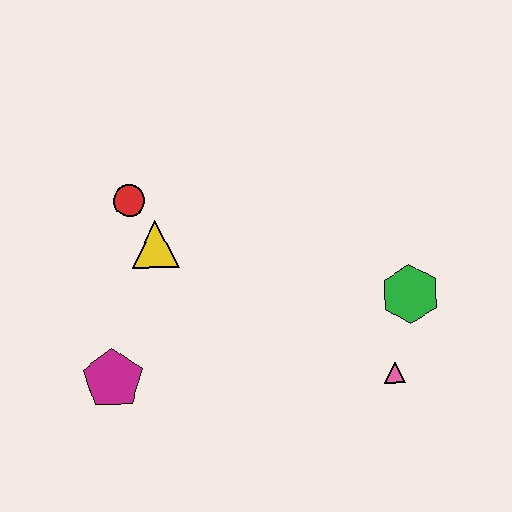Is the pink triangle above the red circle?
No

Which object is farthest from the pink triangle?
The red circle is farthest from the pink triangle.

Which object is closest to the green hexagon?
The pink triangle is closest to the green hexagon.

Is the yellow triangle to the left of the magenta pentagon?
No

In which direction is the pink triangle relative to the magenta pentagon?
The pink triangle is to the right of the magenta pentagon.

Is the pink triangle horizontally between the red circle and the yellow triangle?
No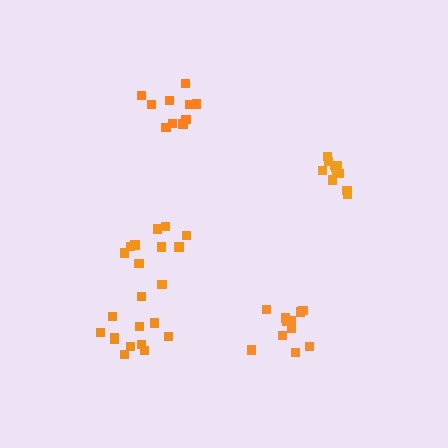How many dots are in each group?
Group 1: 11 dots, Group 2: 11 dots, Group 3: 10 dots, Group 4: 10 dots, Group 5: 12 dots (54 total).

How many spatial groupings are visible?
There are 5 spatial groupings.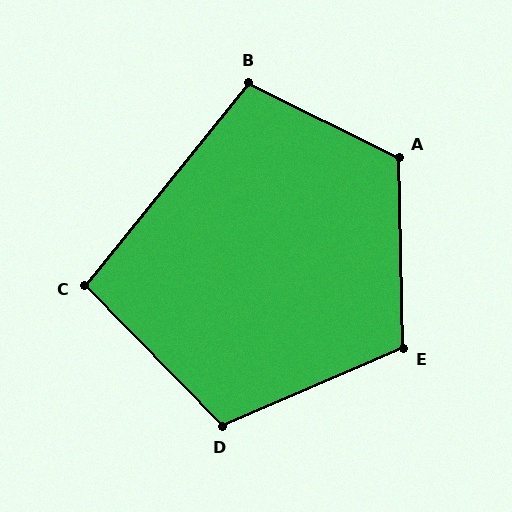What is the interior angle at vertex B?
Approximately 102 degrees (obtuse).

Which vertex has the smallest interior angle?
C, at approximately 97 degrees.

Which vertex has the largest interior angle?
A, at approximately 118 degrees.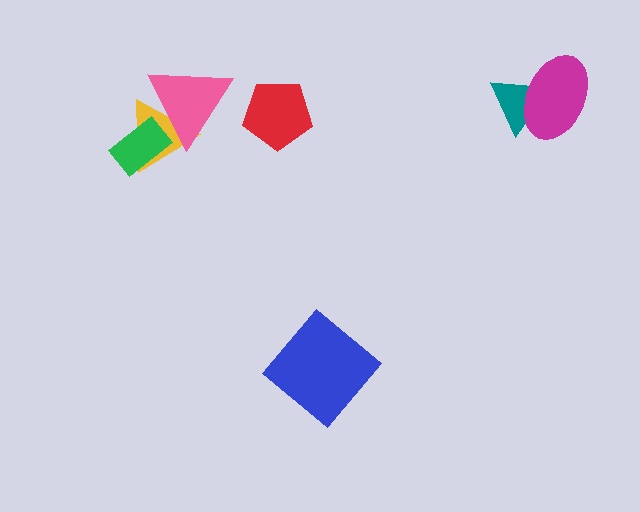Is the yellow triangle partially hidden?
Yes, it is partially covered by another shape.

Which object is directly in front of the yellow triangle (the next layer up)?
The green rectangle is directly in front of the yellow triangle.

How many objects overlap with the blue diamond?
0 objects overlap with the blue diamond.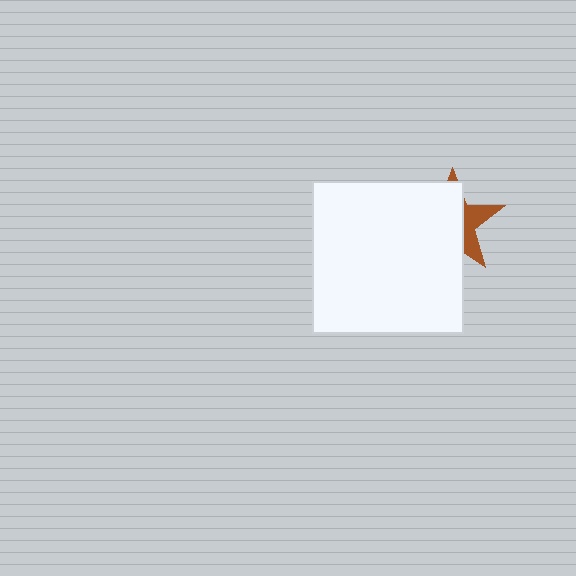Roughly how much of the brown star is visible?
A small part of it is visible (roughly 33%).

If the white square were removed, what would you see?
You would see the complete brown star.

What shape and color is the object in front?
The object in front is a white square.